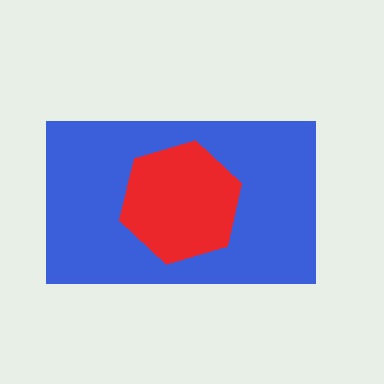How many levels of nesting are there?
2.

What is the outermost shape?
The blue rectangle.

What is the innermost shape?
The red hexagon.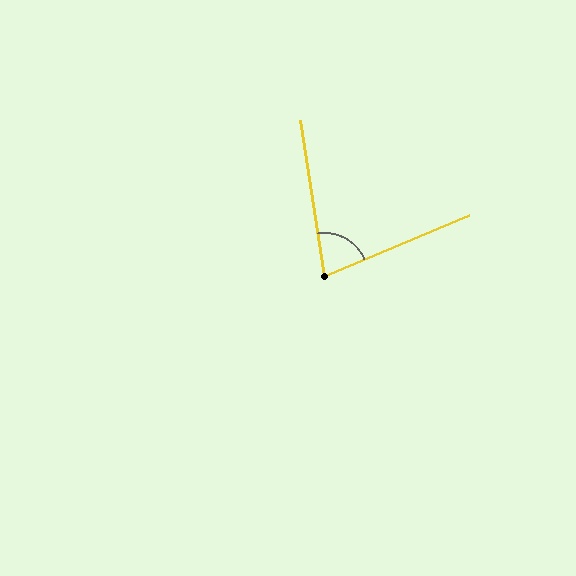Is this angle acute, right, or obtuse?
It is acute.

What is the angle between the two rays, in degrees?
Approximately 76 degrees.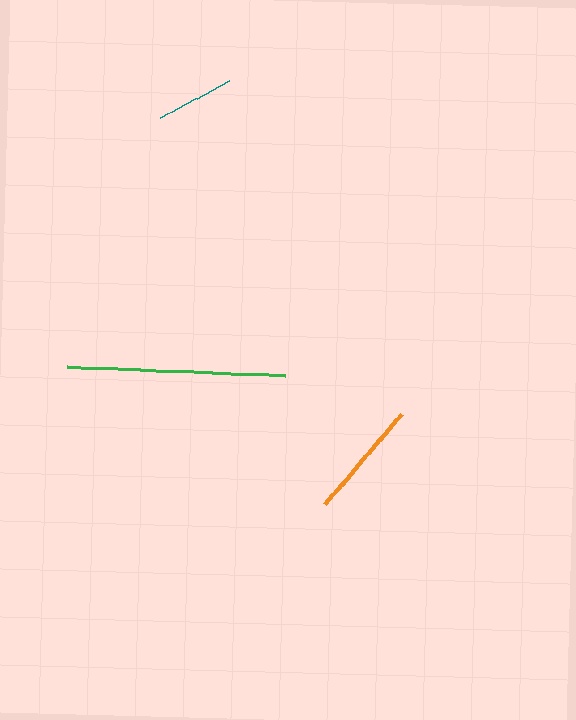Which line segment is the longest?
The green line is the longest at approximately 218 pixels.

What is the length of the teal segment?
The teal segment is approximately 78 pixels long.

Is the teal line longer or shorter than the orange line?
The orange line is longer than the teal line.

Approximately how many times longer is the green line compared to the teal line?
The green line is approximately 2.8 times the length of the teal line.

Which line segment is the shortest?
The teal line is the shortest at approximately 78 pixels.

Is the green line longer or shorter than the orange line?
The green line is longer than the orange line.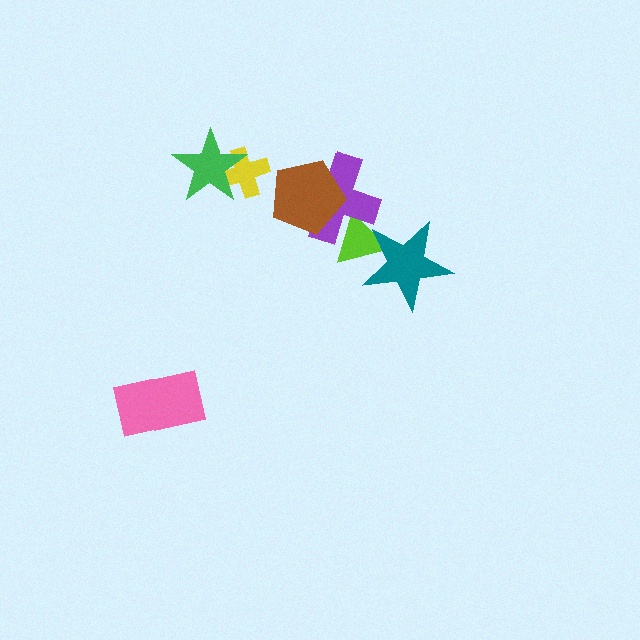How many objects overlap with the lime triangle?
2 objects overlap with the lime triangle.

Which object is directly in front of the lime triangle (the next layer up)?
The teal star is directly in front of the lime triangle.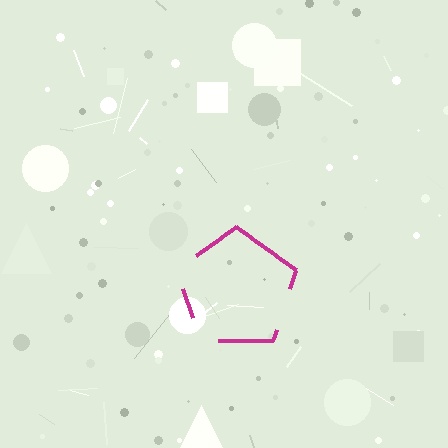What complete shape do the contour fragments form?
The contour fragments form a pentagon.